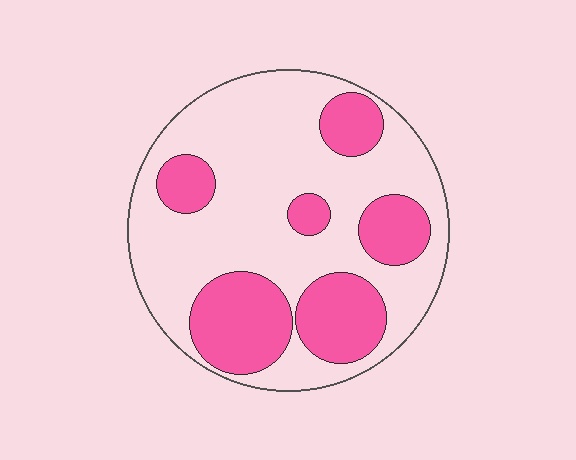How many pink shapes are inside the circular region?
6.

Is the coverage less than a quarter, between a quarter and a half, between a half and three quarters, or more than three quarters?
Between a quarter and a half.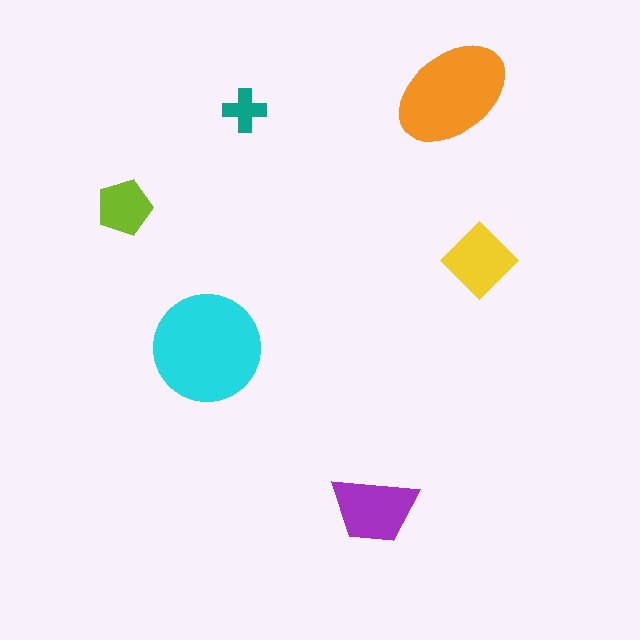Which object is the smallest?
The teal cross.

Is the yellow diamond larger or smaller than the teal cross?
Larger.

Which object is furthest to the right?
The yellow diamond is rightmost.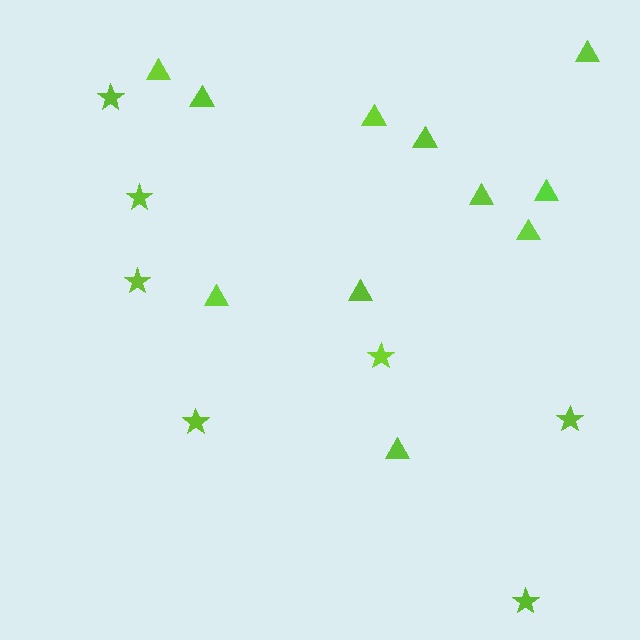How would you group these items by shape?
There are 2 groups: one group of stars (7) and one group of triangles (11).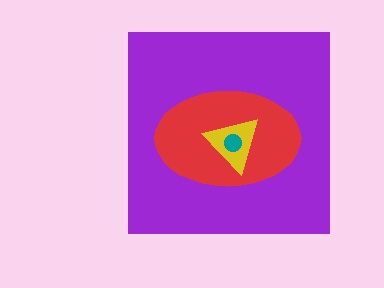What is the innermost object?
The teal circle.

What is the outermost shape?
The purple square.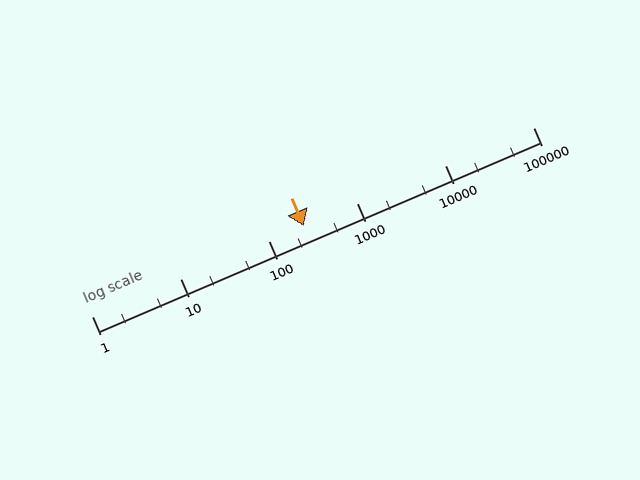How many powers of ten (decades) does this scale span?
The scale spans 5 decades, from 1 to 100000.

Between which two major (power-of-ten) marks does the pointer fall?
The pointer is between 100 and 1000.